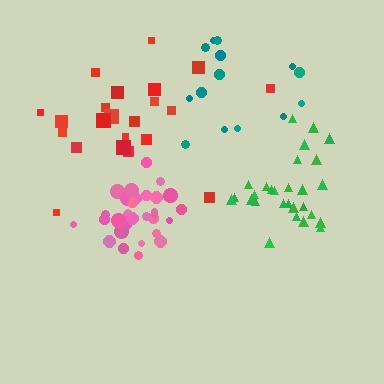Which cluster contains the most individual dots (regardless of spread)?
Pink (34).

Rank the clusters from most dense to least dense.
pink, green, red, teal.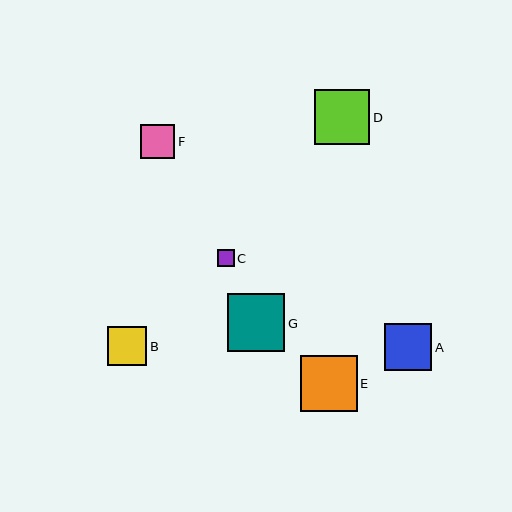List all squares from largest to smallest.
From largest to smallest: G, E, D, A, B, F, C.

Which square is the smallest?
Square C is the smallest with a size of approximately 17 pixels.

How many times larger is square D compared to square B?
Square D is approximately 1.4 times the size of square B.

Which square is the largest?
Square G is the largest with a size of approximately 58 pixels.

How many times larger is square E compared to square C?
Square E is approximately 3.3 times the size of square C.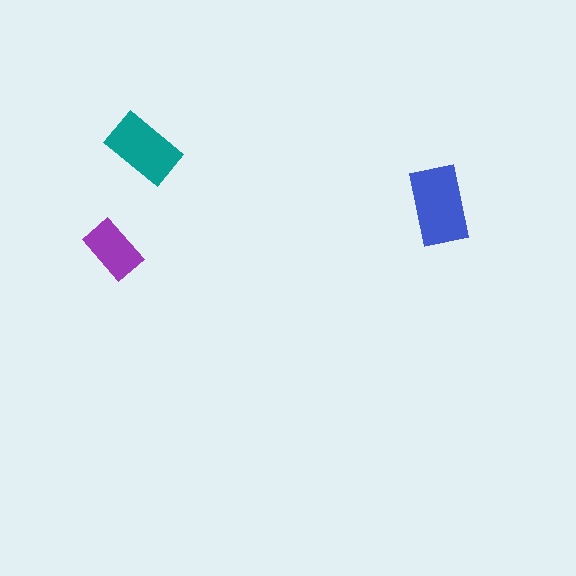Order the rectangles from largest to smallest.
the blue one, the teal one, the purple one.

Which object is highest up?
The teal rectangle is topmost.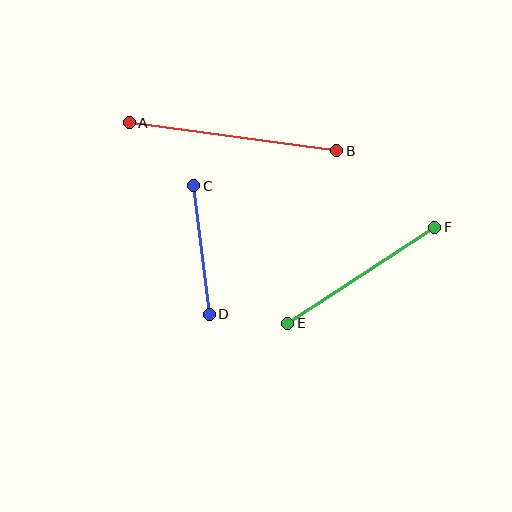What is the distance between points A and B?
The distance is approximately 209 pixels.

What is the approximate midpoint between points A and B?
The midpoint is at approximately (233, 137) pixels.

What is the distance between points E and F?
The distance is approximately 176 pixels.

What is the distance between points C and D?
The distance is approximately 129 pixels.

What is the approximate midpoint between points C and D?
The midpoint is at approximately (201, 250) pixels.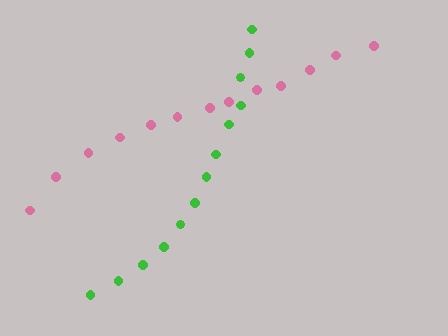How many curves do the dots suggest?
There are 2 distinct paths.